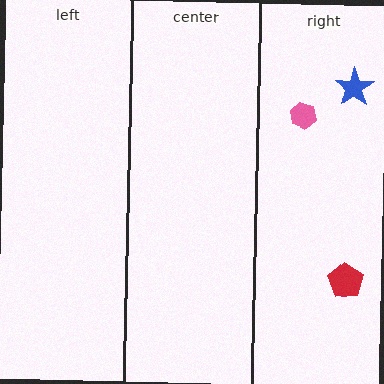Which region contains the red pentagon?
The right region.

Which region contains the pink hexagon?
The right region.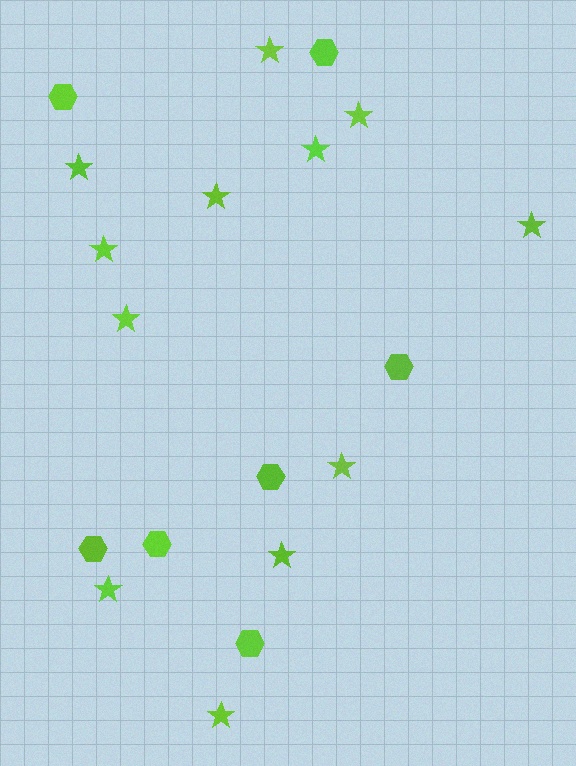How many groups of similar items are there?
There are 2 groups: one group of stars (12) and one group of hexagons (7).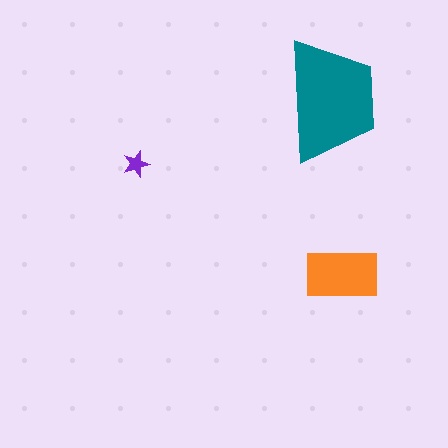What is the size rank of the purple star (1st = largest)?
3rd.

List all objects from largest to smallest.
The teal trapezoid, the orange rectangle, the purple star.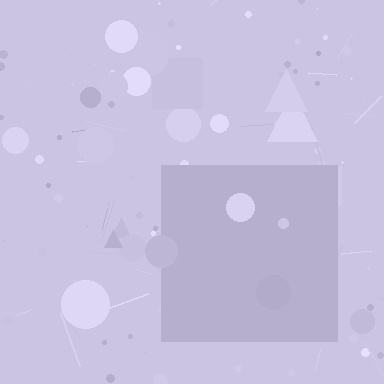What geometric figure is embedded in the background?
A square is embedded in the background.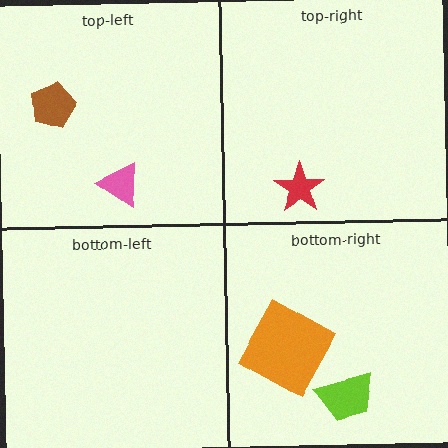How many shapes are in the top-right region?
1.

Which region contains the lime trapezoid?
The bottom-right region.